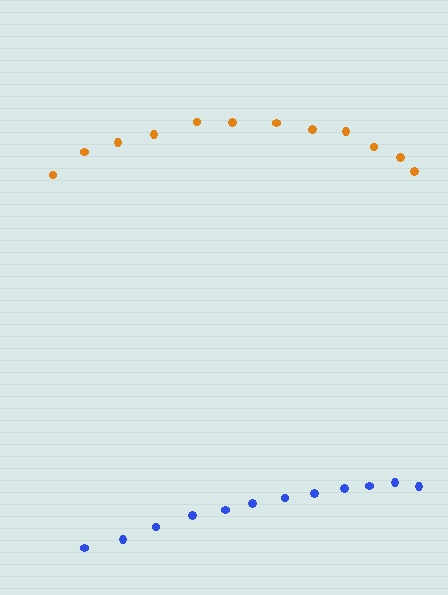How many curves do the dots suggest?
There are 2 distinct paths.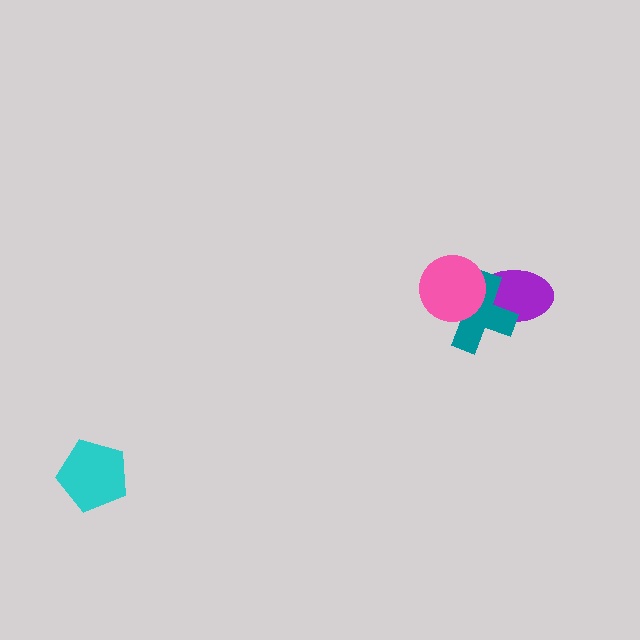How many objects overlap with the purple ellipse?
2 objects overlap with the purple ellipse.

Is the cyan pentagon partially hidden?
No, no other shape covers it.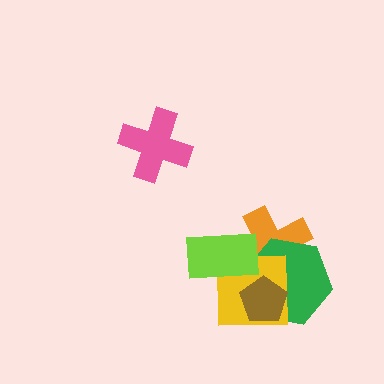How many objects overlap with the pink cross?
0 objects overlap with the pink cross.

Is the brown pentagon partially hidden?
No, no other shape covers it.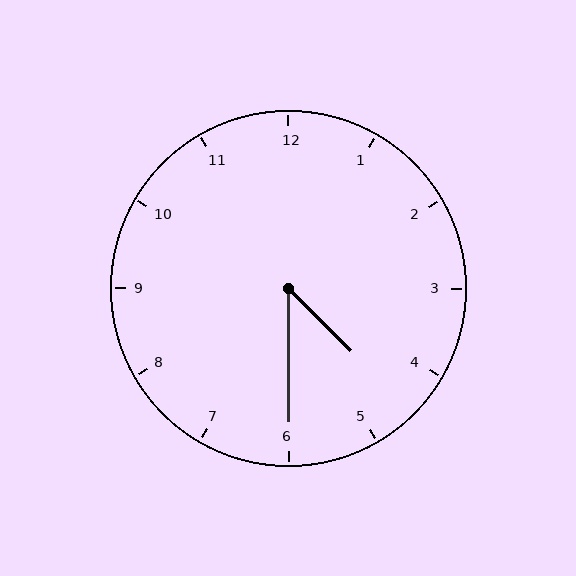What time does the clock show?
4:30.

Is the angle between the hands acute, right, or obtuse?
It is acute.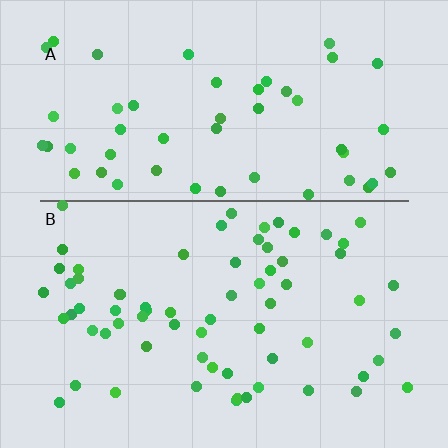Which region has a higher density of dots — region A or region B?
B (the bottom).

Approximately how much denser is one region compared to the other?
Approximately 1.3× — region B over region A.